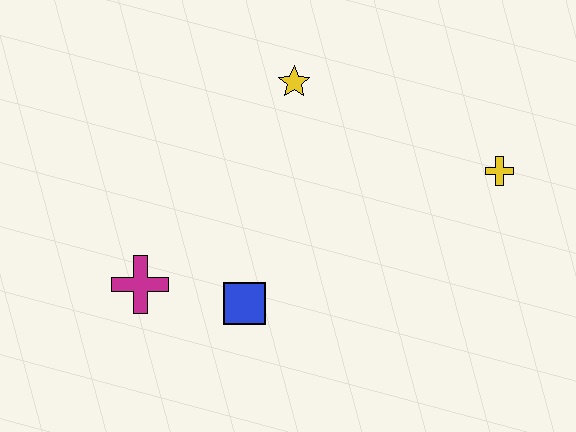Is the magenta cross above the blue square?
Yes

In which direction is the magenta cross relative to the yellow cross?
The magenta cross is to the left of the yellow cross.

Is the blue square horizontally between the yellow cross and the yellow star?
No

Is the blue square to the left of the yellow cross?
Yes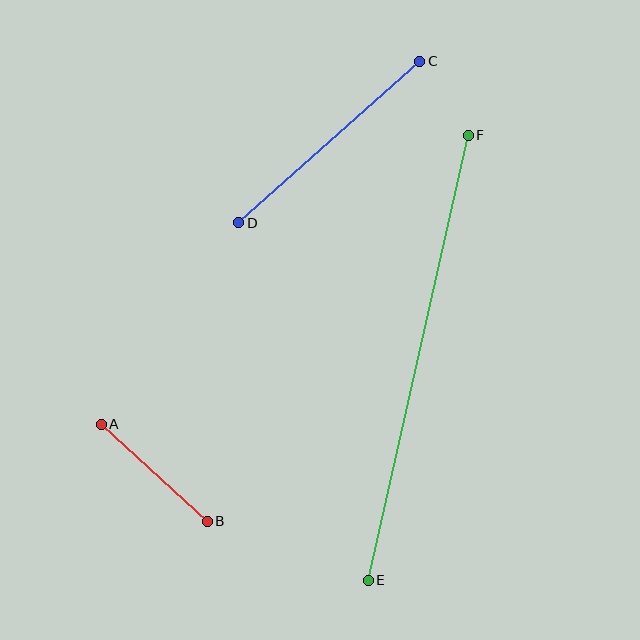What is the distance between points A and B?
The distance is approximately 144 pixels.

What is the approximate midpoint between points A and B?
The midpoint is at approximately (154, 473) pixels.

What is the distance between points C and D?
The distance is approximately 243 pixels.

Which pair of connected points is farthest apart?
Points E and F are farthest apart.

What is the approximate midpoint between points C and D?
The midpoint is at approximately (329, 142) pixels.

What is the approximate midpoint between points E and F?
The midpoint is at approximately (418, 358) pixels.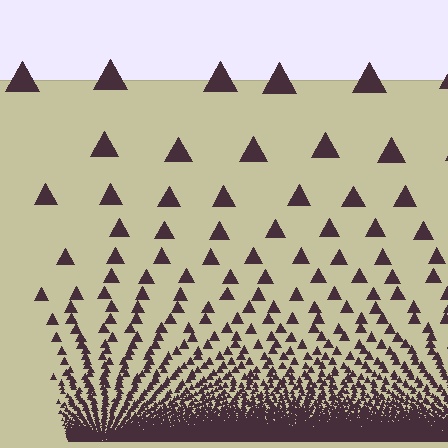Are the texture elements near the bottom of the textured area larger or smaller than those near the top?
Smaller. The gradient is inverted — elements near the bottom are smaller and denser.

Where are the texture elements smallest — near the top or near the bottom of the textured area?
Near the bottom.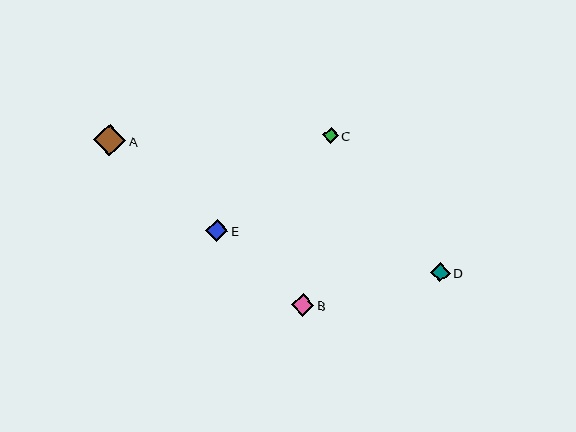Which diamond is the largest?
Diamond A is the largest with a size of approximately 32 pixels.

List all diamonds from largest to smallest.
From largest to smallest: A, B, E, D, C.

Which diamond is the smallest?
Diamond C is the smallest with a size of approximately 16 pixels.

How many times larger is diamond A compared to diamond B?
Diamond A is approximately 1.4 times the size of diamond B.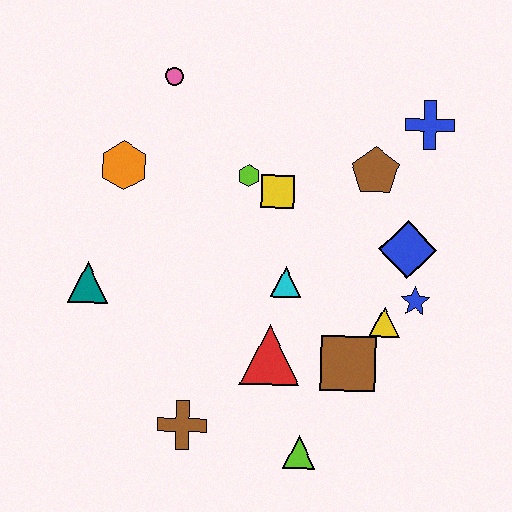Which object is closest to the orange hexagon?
The pink circle is closest to the orange hexagon.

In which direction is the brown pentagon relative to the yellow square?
The brown pentagon is to the right of the yellow square.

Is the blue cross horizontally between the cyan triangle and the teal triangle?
No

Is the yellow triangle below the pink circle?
Yes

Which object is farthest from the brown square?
The pink circle is farthest from the brown square.